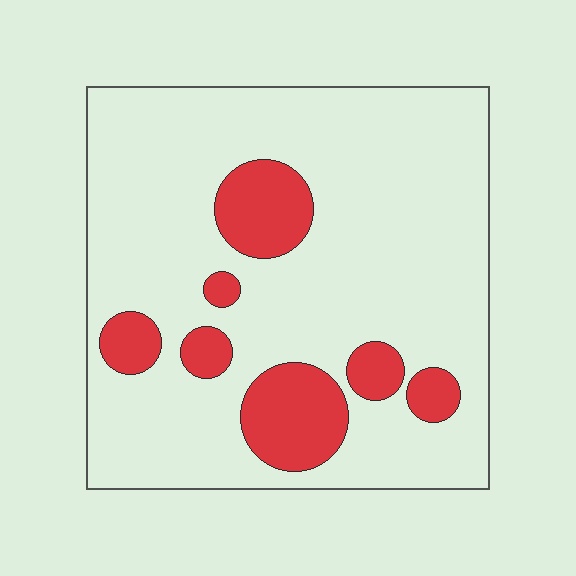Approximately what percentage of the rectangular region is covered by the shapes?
Approximately 20%.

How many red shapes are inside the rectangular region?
7.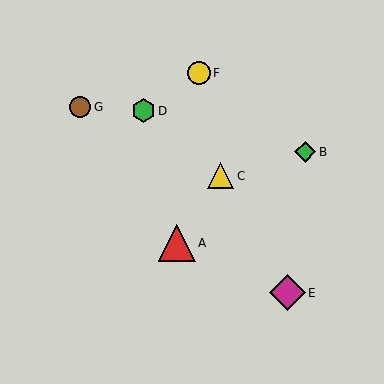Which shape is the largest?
The red triangle (labeled A) is the largest.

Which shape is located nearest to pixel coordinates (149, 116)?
The green hexagon (labeled D) at (143, 111) is nearest to that location.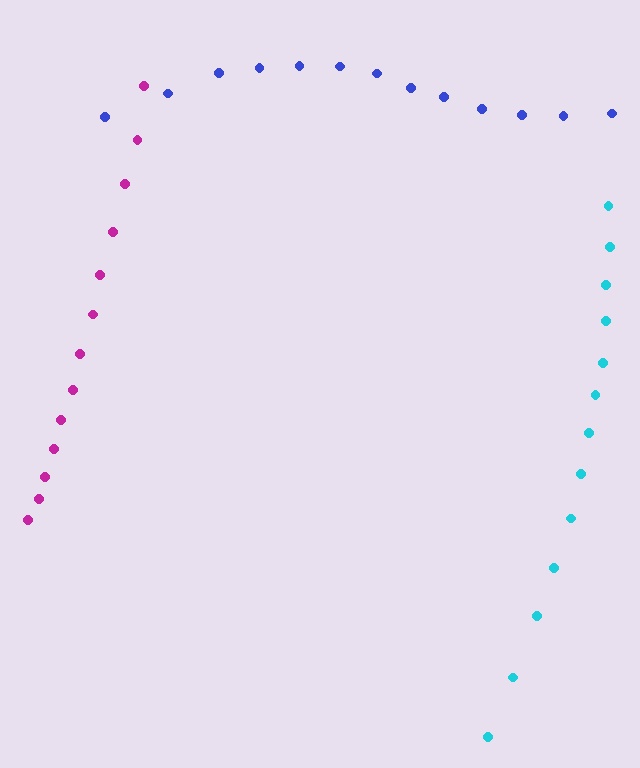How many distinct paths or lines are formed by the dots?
There are 3 distinct paths.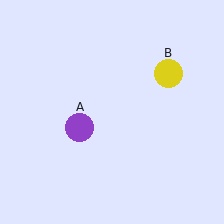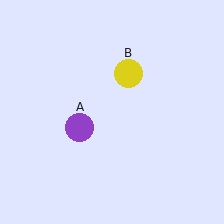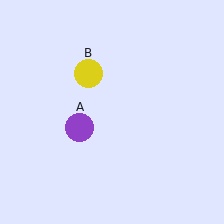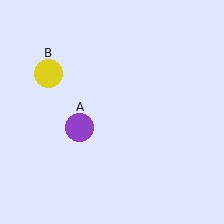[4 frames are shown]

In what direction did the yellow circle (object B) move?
The yellow circle (object B) moved left.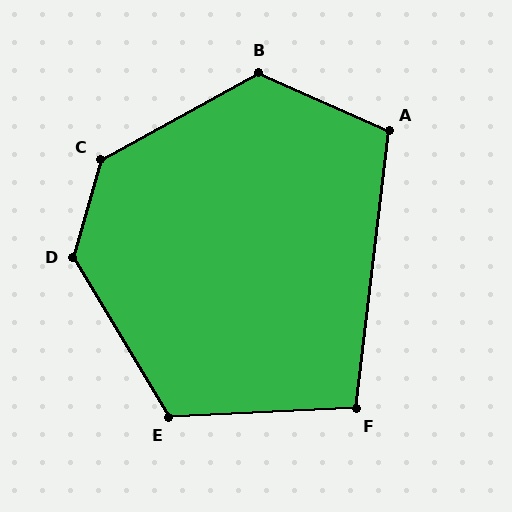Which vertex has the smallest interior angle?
F, at approximately 99 degrees.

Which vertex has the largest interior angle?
C, at approximately 134 degrees.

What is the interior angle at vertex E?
Approximately 119 degrees (obtuse).